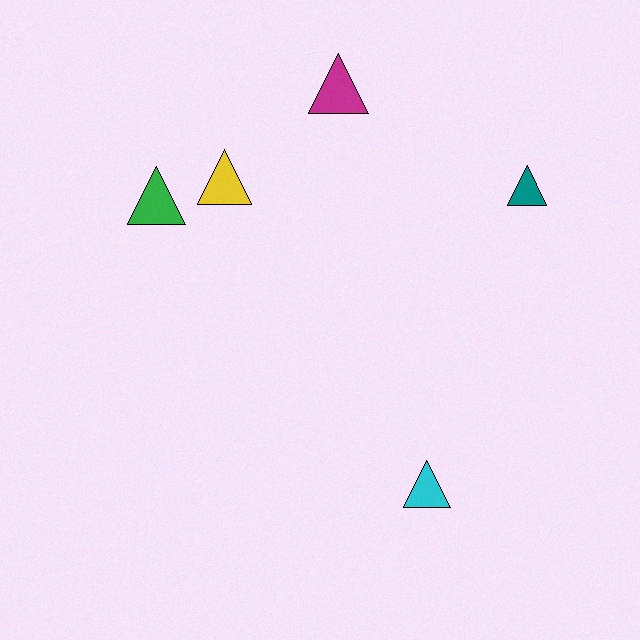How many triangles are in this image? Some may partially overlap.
There are 5 triangles.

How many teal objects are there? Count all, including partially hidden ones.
There is 1 teal object.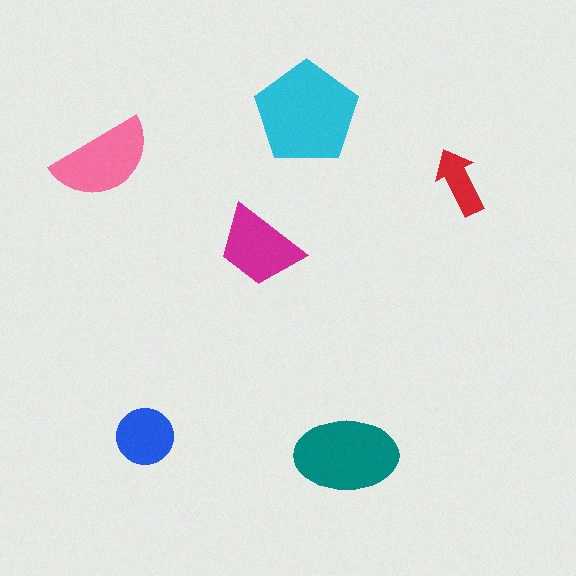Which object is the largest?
The cyan pentagon.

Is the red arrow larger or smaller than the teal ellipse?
Smaller.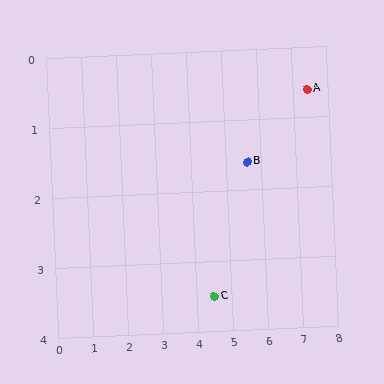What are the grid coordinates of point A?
Point A is at approximately (7.4, 0.6).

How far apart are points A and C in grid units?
Points A and C are about 4.1 grid units apart.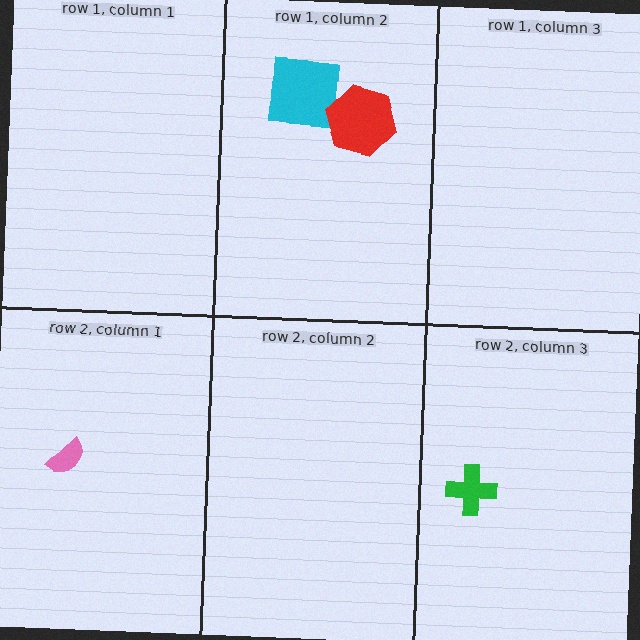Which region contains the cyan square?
The row 1, column 2 region.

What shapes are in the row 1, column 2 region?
The cyan square, the red hexagon.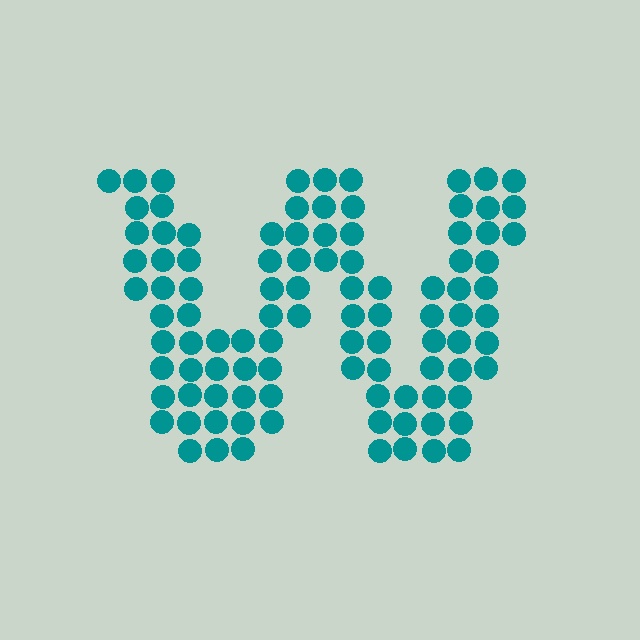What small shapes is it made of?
It is made of small circles.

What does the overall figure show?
The overall figure shows the letter W.